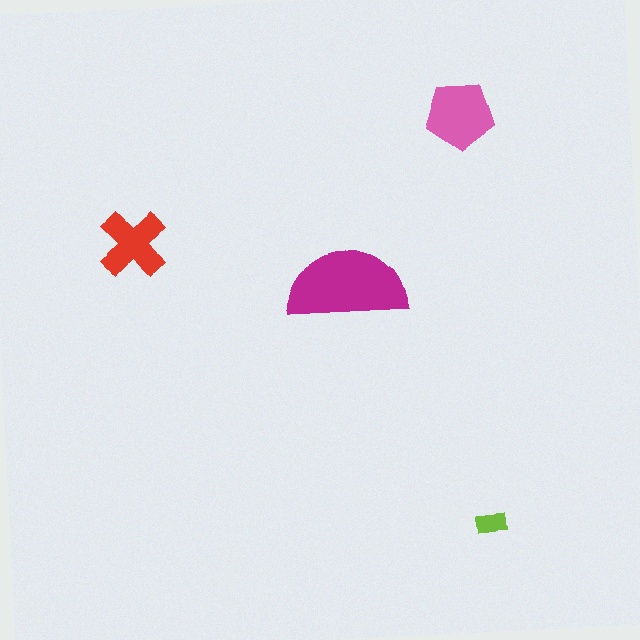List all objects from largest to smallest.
The magenta semicircle, the pink pentagon, the red cross, the lime rectangle.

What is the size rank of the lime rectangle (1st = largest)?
4th.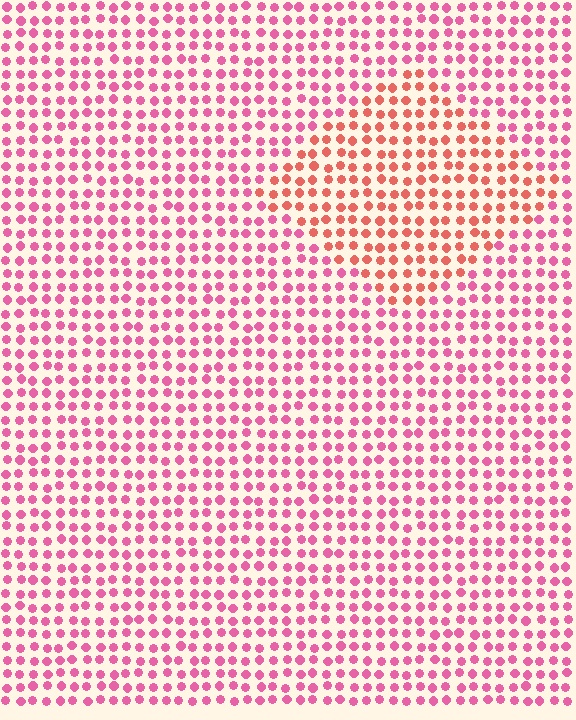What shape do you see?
I see a diamond.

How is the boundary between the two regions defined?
The boundary is defined purely by a slight shift in hue (about 33 degrees). Spacing, size, and orientation are identical on both sides.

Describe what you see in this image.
The image is filled with small pink elements in a uniform arrangement. A diamond-shaped region is visible where the elements are tinted to a slightly different hue, forming a subtle color boundary.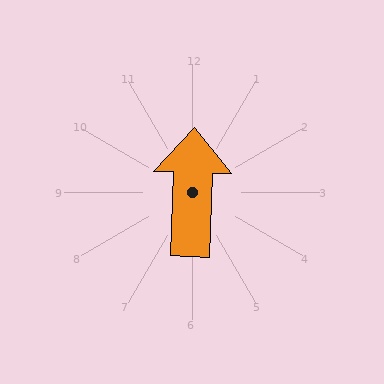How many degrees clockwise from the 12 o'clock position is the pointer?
Approximately 2 degrees.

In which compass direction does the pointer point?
North.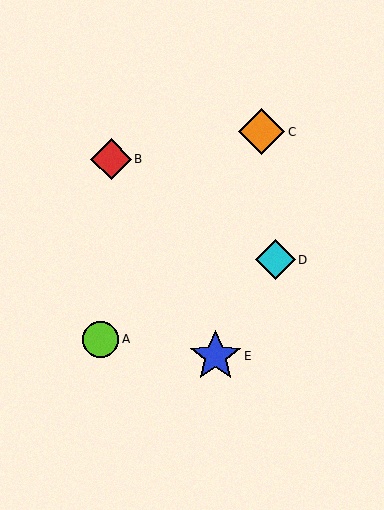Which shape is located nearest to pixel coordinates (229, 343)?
The blue star (labeled E) at (215, 356) is nearest to that location.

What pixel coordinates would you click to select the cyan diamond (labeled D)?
Click at (276, 260) to select the cyan diamond D.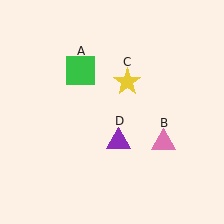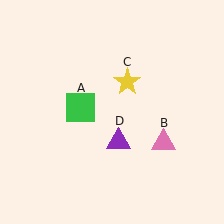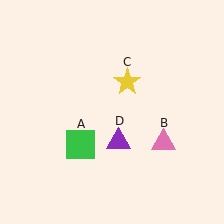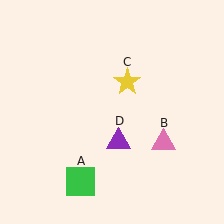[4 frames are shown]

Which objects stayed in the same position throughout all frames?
Pink triangle (object B) and yellow star (object C) and purple triangle (object D) remained stationary.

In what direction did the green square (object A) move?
The green square (object A) moved down.